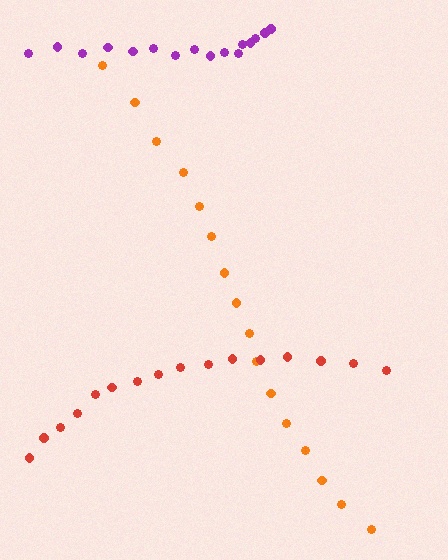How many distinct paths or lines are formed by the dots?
There are 3 distinct paths.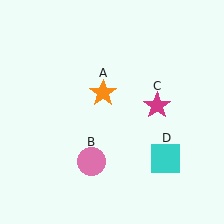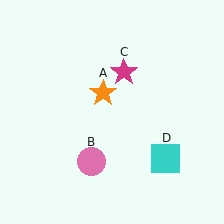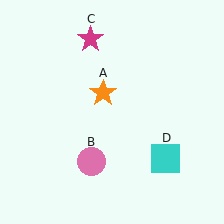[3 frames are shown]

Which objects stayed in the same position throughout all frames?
Orange star (object A) and pink circle (object B) and cyan square (object D) remained stationary.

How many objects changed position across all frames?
1 object changed position: magenta star (object C).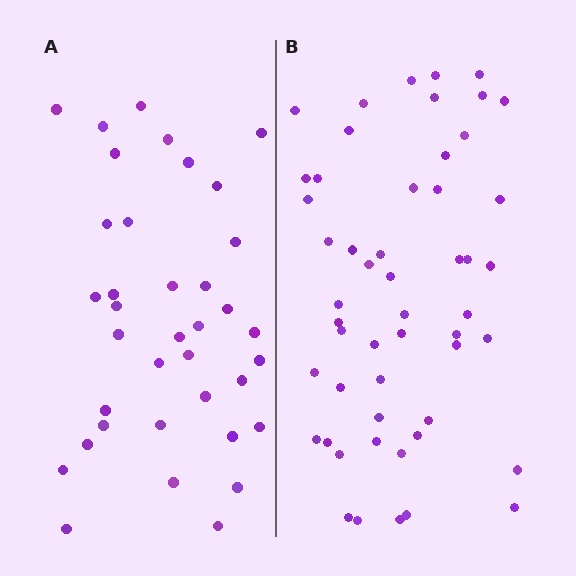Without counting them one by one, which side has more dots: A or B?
Region B (the right region) has more dots.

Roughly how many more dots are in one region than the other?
Region B has approximately 15 more dots than region A.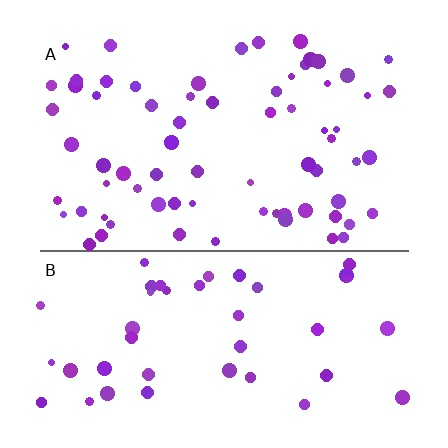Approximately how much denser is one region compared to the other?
Approximately 1.6× — region A over region B.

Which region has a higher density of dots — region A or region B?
A (the top).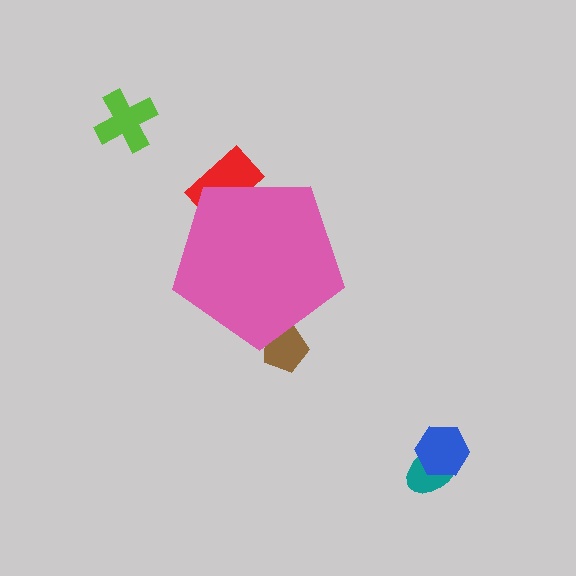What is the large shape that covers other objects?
A pink pentagon.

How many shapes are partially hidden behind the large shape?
2 shapes are partially hidden.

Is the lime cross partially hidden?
No, the lime cross is fully visible.